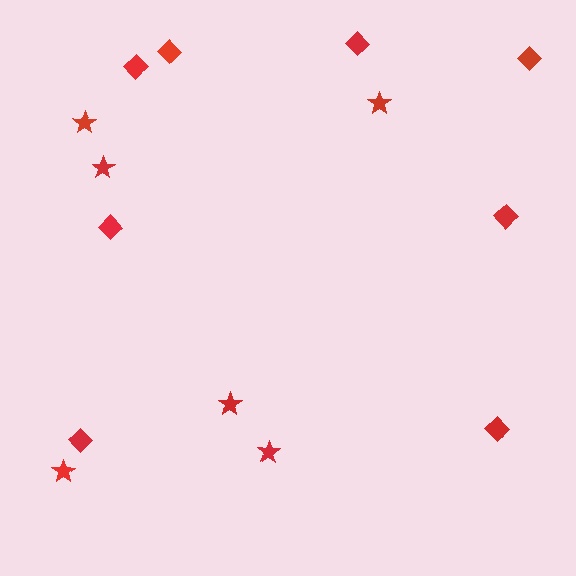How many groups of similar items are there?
There are 2 groups: one group of stars (6) and one group of diamonds (8).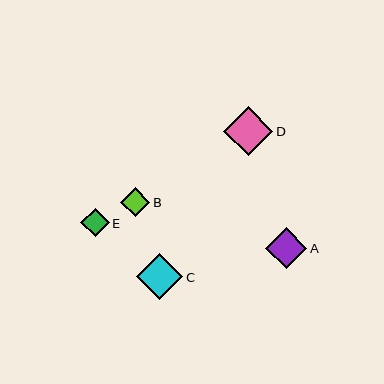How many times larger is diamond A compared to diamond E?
Diamond A is approximately 1.5 times the size of diamond E.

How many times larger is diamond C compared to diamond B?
Diamond C is approximately 1.6 times the size of diamond B.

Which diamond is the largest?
Diamond D is the largest with a size of approximately 50 pixels.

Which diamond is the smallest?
Diamond E is the smallest with a size of approximately 28 pixels.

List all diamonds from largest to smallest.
From largest to smallest: D, C, A, B, E.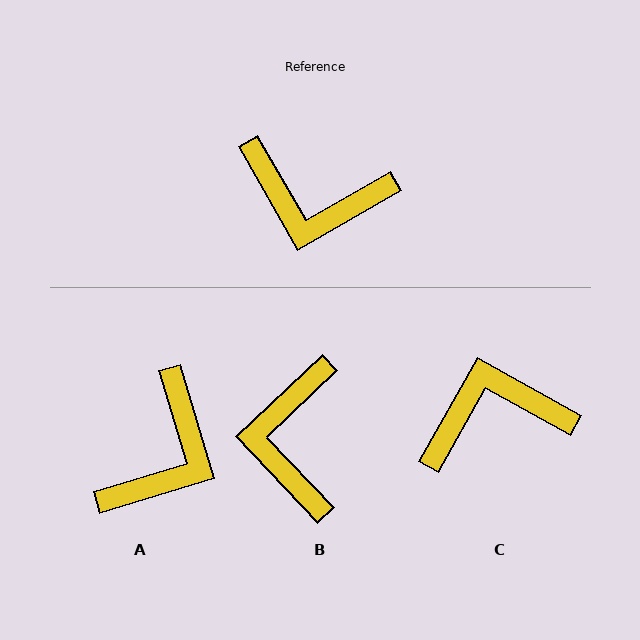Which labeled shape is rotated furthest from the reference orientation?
C, about 149 degrees away.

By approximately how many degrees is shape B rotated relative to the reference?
Approximately 76 degrees clockwise.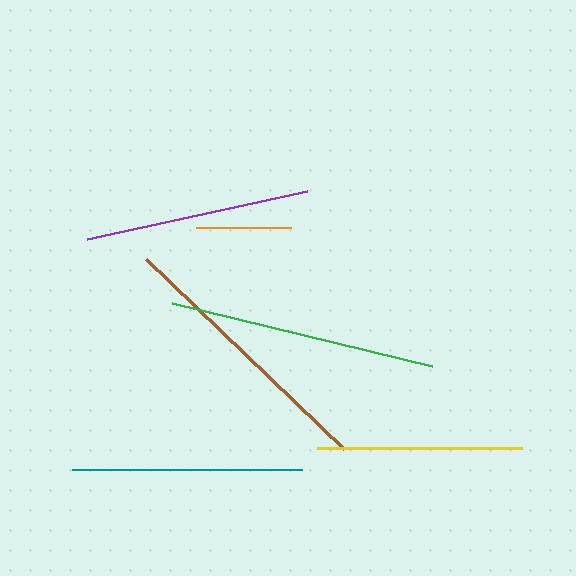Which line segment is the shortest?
The orange line is the shortest at approximately 96 pixels.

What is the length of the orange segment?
The orange segment is approximately 96 pixels long.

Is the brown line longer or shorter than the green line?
The brown line is longer than the green line.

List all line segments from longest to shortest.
From longest to shortest: brown, green, teal, purple, yellow, orange.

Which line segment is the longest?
The brown line is the longest at approximately 274 pixels.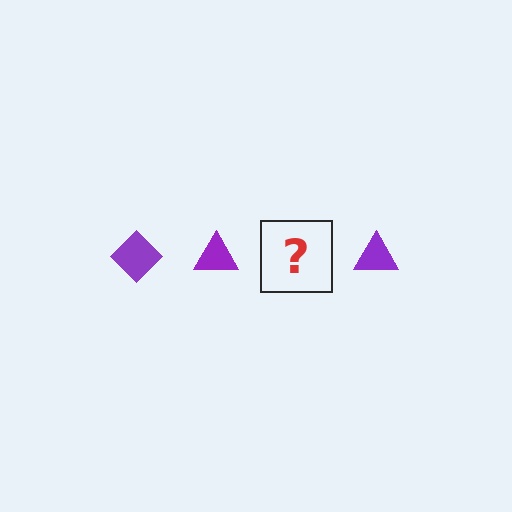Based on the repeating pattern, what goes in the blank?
The blank should be a purple diamond.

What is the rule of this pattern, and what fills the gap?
The rule is that the pattern cycles through diamond, triangle shapes in purple. The gap should be filled with a purple diamond.